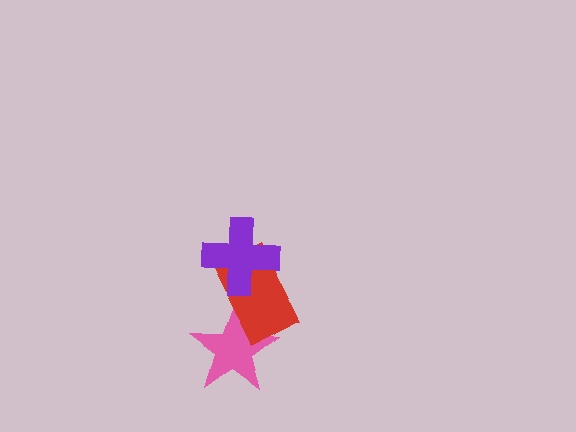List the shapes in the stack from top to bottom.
From top to bottom: the purple cross, the red rectangle, the pink star.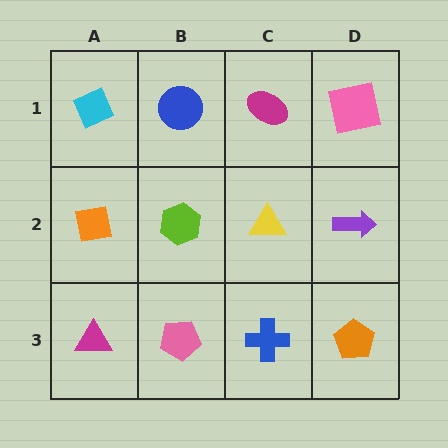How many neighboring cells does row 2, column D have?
3.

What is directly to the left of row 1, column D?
A magenta ellipse.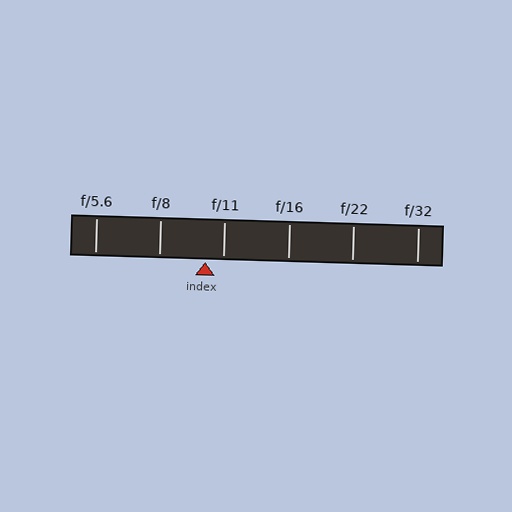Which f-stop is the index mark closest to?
The index mark is closest to f/11.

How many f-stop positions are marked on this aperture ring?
There are 6 f-stop positions marked.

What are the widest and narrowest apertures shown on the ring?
The widest aperture shown is f/5.6 and the narrowest is f/32.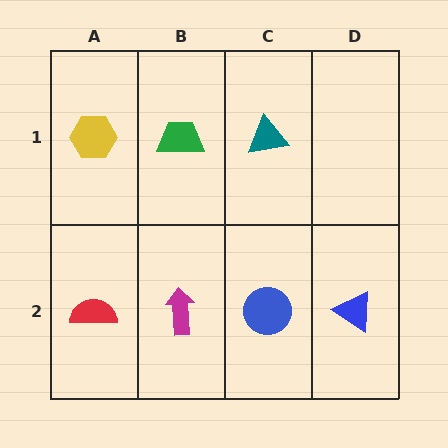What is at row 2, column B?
A magenta arrow.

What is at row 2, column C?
A blue circle.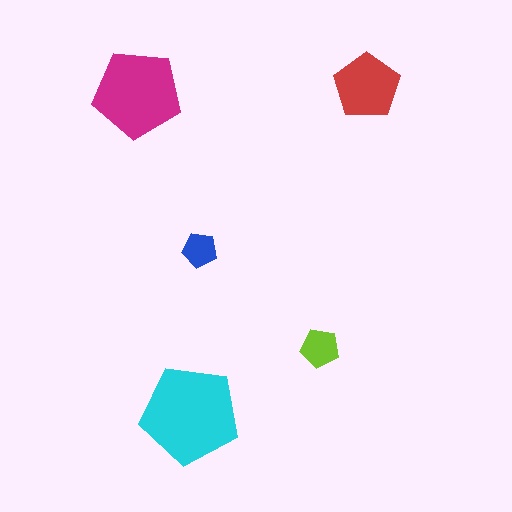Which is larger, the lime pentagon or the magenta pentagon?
The magenta one.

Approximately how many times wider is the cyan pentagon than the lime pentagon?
About 2.5 times wider.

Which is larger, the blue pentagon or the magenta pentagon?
The magenta one.